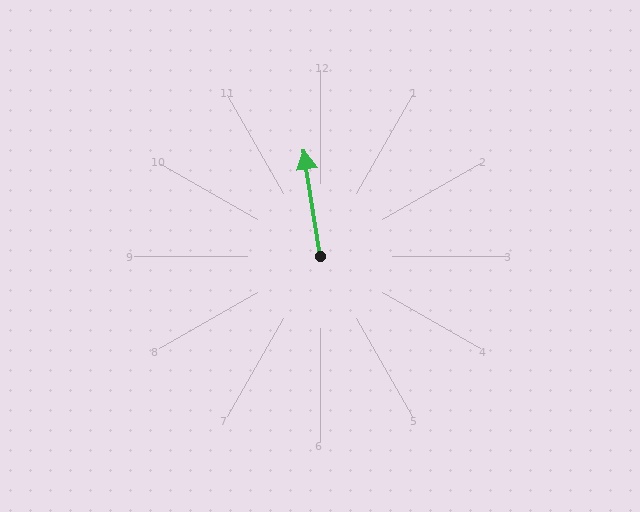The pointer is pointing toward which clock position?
Roughly 12 o'clock.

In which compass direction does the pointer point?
North.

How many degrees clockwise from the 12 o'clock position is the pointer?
Approximately 351 degrees.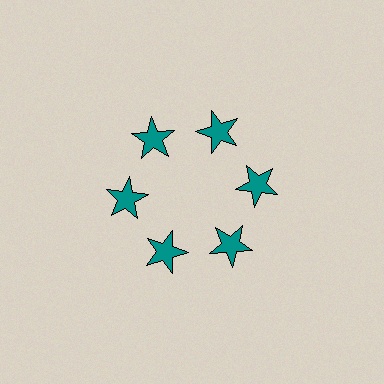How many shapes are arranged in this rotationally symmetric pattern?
There are 6 shapes, arranged in 6 groups of 1.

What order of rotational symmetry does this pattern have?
This pattern has 6-fold rotational symmetry.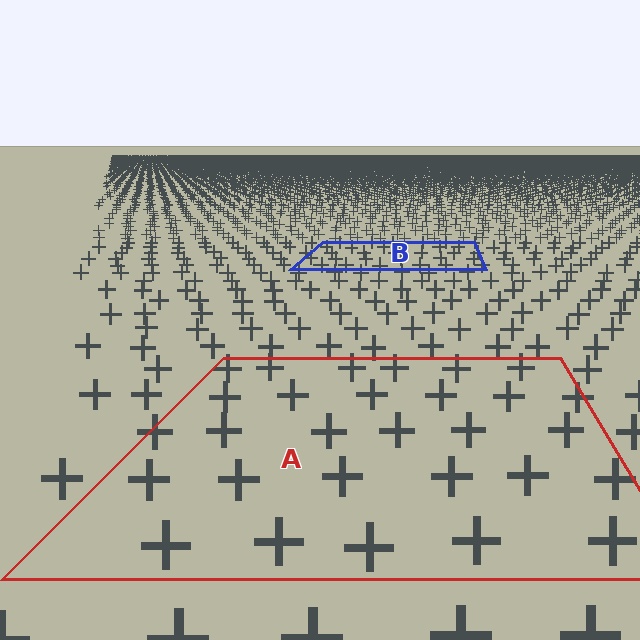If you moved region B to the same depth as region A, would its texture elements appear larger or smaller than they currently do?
They would appear larger. At a closer depth, the same texture elements are projected at a bigger on-screen size.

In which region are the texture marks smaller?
The texture marks are smaller in region B, because it is farther away.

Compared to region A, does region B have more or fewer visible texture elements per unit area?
Region B has more texture elements per unit area — they are packed more densely because it is farther away.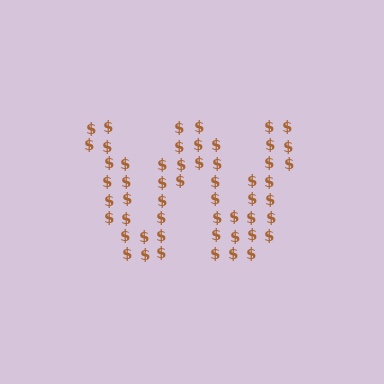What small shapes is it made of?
It is made of small dollar signs.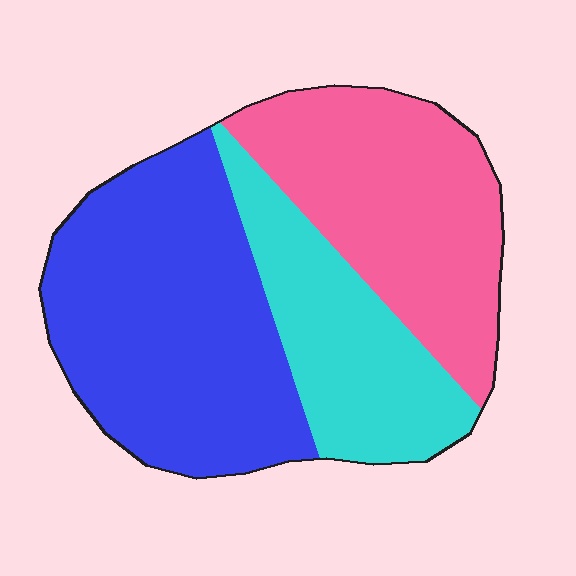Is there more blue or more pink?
Blue.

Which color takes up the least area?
Cyan, at roughly 25%.